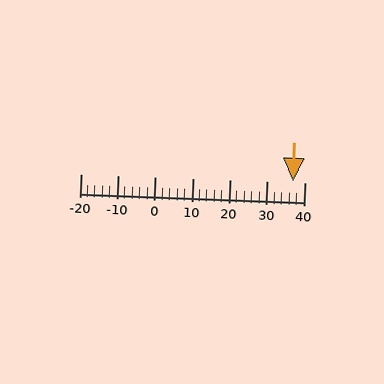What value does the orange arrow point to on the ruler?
The orange arrow points to approximately 37.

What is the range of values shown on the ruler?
The ruler shows values from -20 to 40.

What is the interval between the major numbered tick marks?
The major tick marks are spaced 10 units apart.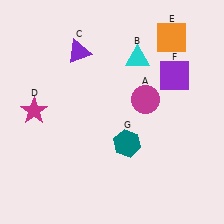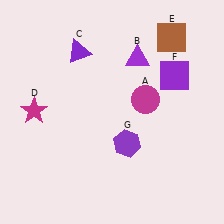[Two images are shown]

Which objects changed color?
B changed from cyan to purple. E changed from orange to brown. G changed from teal to purple.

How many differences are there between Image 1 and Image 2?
There are 3 differences between the two images.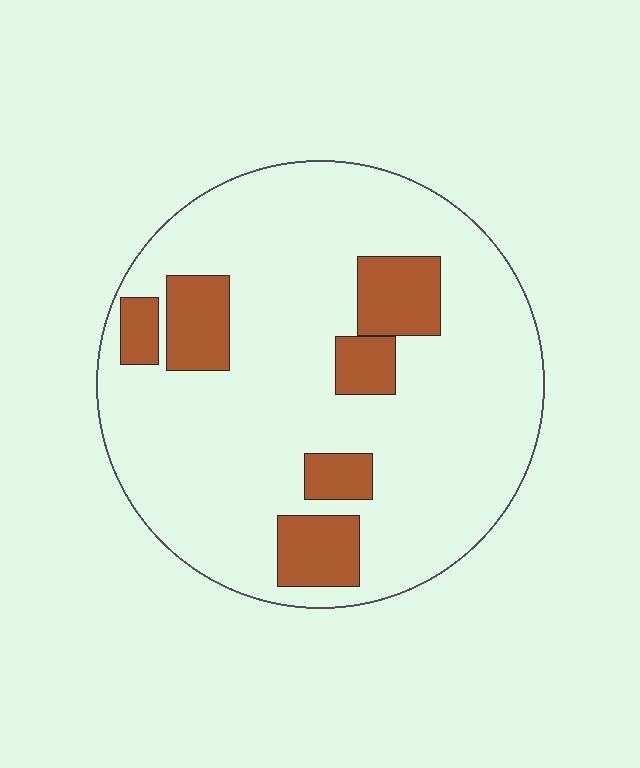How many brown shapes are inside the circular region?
6.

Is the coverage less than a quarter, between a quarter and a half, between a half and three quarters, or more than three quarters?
Less than a quarter.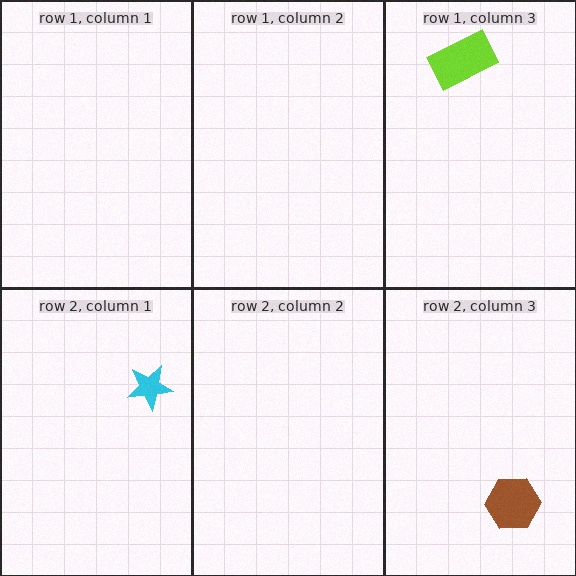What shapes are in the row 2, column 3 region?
The brown hexagon.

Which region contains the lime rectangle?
The row 1, column 3 region.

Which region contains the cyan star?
The row 2, column 1 region.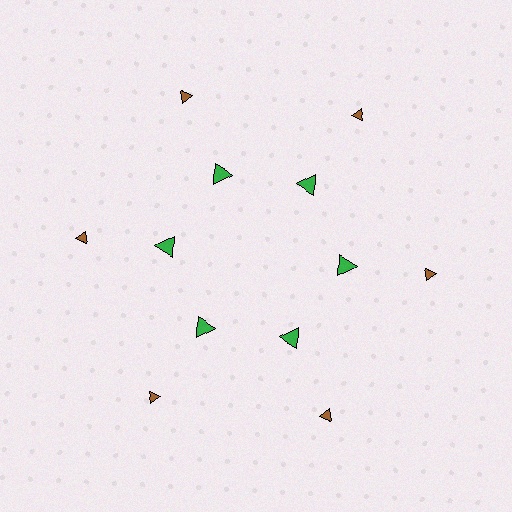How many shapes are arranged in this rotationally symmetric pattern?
There are 12 shapes, arranged in 6 groups of 2.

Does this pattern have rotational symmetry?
Yes, this pattern has 6-fold rotational symmetry. It looks the same after rotating 60 degrees around the center.